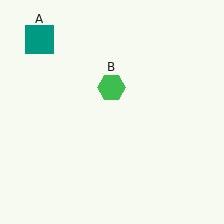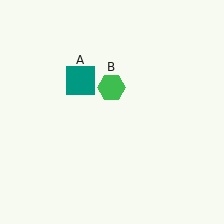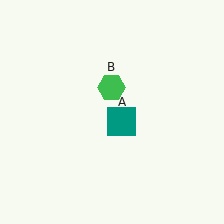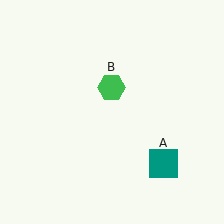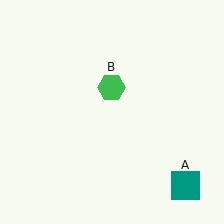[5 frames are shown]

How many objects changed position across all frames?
1 object changed position: teal square (object A).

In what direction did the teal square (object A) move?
The teal square (object A) moved down and to the right.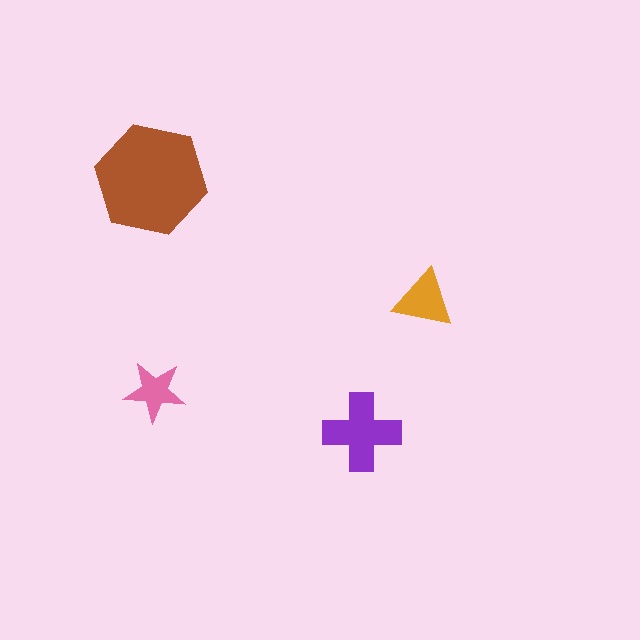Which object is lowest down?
The purple cross is bottommost.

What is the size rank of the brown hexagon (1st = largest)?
1st.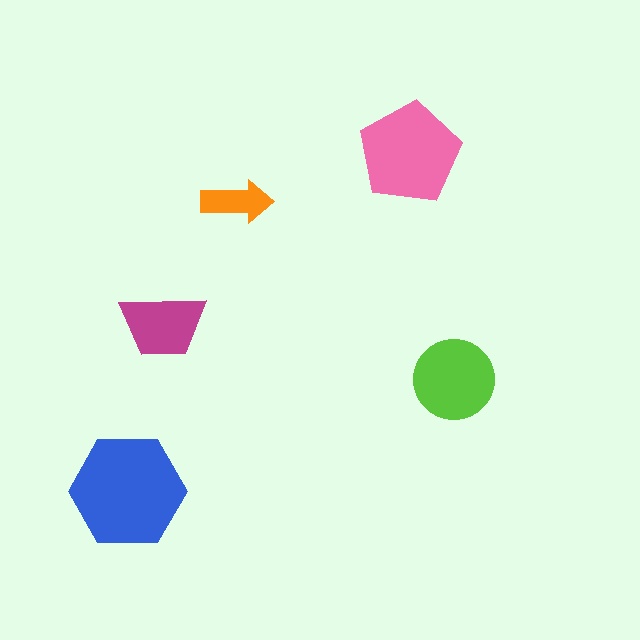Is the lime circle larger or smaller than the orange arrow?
Larger.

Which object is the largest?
The blue hexagon.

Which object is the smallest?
The orange arrow.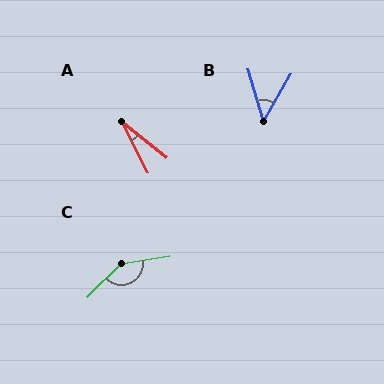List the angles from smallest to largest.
A (24°), B (47°), C (143°).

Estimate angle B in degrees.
Approximately 47 degrees.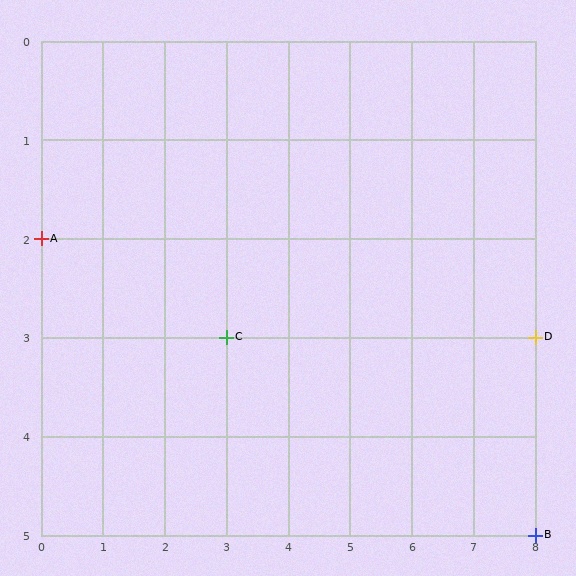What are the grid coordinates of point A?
Point A is at grid coordinates (0, 2).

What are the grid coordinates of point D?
Point D is at grid coordinates (8, 3).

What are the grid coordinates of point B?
Point B is at grid coordinates (8, 5).